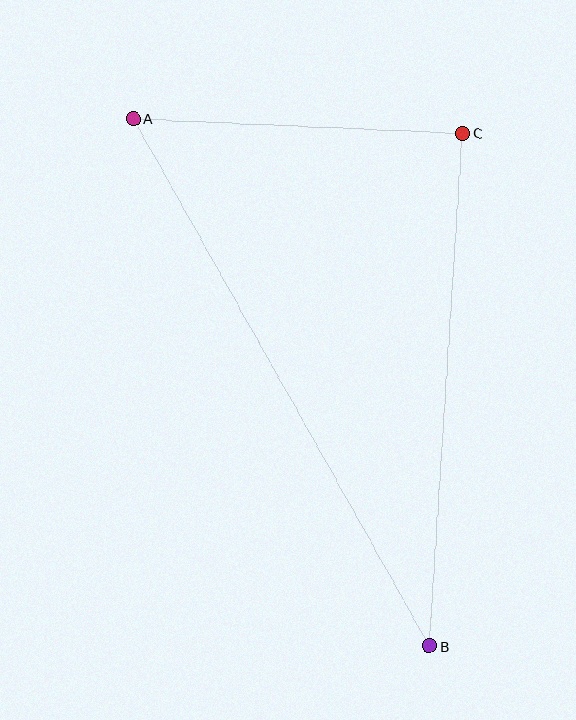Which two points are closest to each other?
Points A and C are closest to each other.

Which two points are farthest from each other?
Points A and B are farthest from each other.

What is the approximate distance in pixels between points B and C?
The distance between B and C is approximately 514 pixels.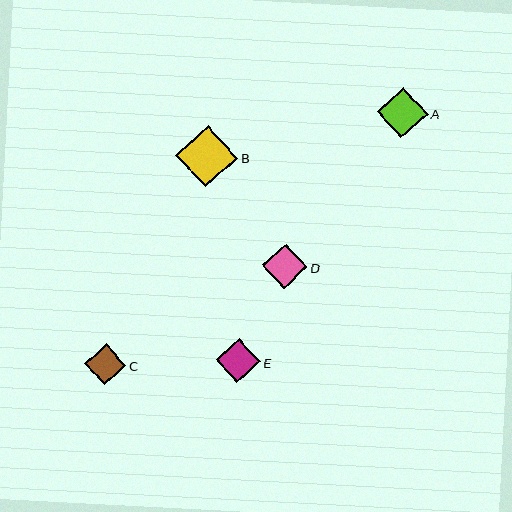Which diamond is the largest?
Diamond B is the largest with a size of approximately 62 pixels.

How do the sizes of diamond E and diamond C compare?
Diamond E and diamond C are approximately the same size.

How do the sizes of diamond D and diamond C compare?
Diamond D and diamond C are approximately the same size.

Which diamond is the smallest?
Diamond C is the smallest with a size of approximately 41 pixels.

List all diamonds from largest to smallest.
From largest to smallest: B, A, D, E, C.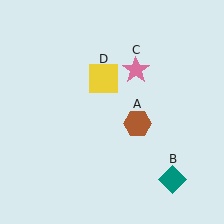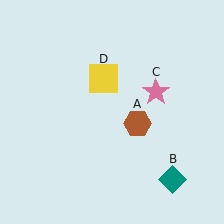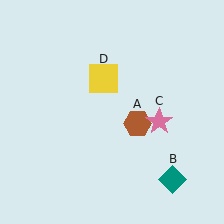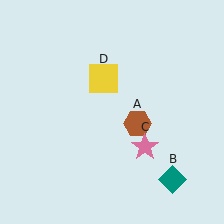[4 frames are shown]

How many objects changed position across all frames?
1 object changed position: pink star (object C).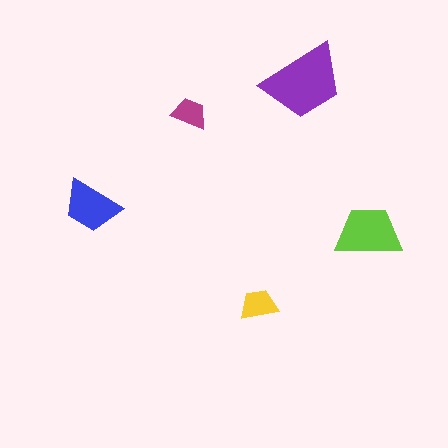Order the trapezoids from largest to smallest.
the purple one, the lime one, the blue one, the yellow one, the magenta one.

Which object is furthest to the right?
The lime trapezoid is rightmost.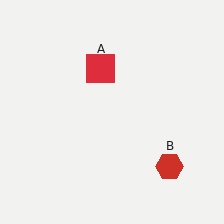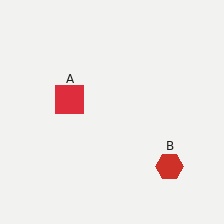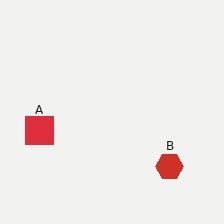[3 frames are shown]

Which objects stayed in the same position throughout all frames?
Red hexagon (object B) remained stationary.